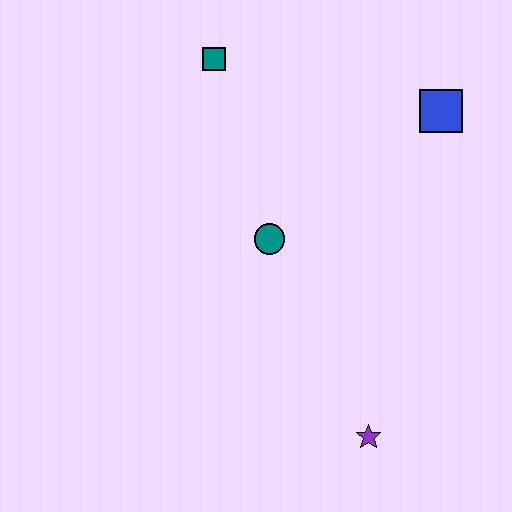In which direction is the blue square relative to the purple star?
The blue square is above the purple star.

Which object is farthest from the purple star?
The teal square is farthest from the purple star.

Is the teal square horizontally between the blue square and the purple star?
No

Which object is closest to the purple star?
The teal circle is closest to the purple star.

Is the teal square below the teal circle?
No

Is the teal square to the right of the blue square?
No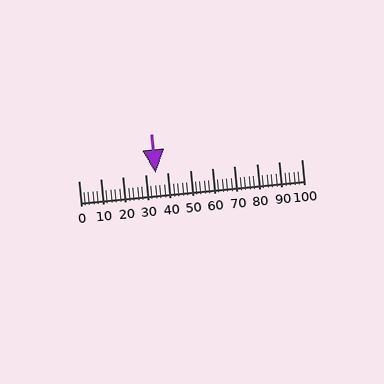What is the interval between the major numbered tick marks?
The major tick marks are spaced 10 units apart.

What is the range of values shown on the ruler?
The ruler shows values from 0 to 100.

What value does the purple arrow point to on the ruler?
The purple arrow points to approximately 35.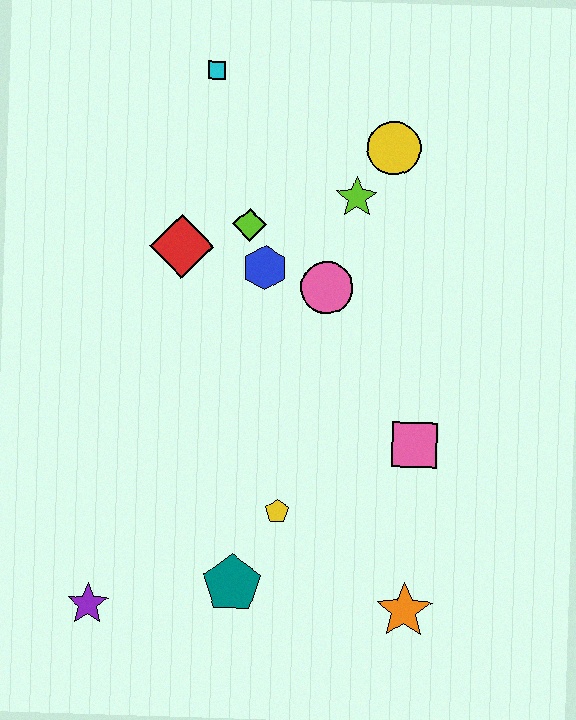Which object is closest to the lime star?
The yellow circle is closest to the lime star.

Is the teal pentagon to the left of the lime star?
Yes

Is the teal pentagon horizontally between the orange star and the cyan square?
Yes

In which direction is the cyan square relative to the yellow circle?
The cyan square is to the left of the yellow circle.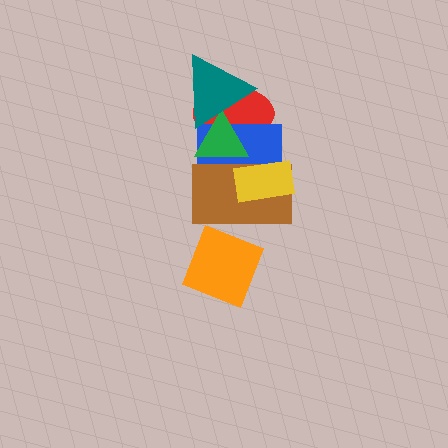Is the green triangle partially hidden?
Yes, it is partially covered by another shape.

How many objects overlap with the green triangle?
4 objects overlap with the green triangle.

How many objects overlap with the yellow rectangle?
2 objects overlap with the yellow rectangle.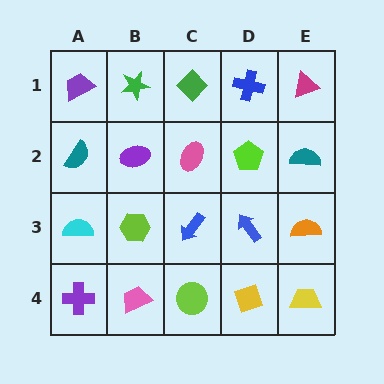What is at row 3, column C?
A blue arrow.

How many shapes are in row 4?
5 shapes.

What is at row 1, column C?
A green diamond.